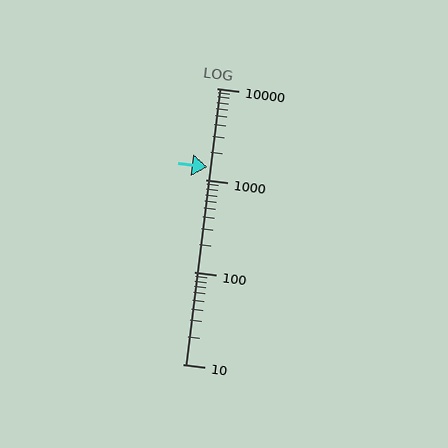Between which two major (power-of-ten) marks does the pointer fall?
The pointer is between 1000 and 10000.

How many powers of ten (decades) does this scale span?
The scale spans 3 decades, from 10 to 10000.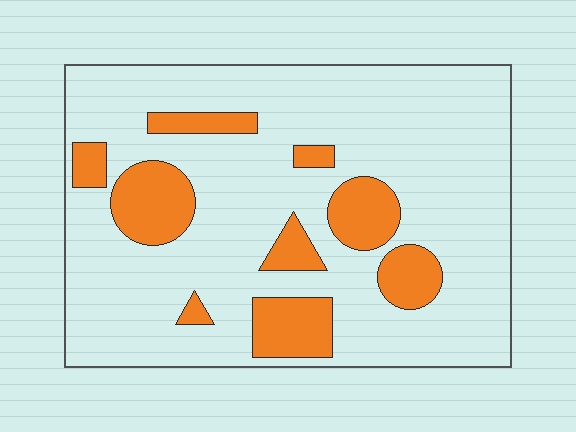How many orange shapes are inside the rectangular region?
9.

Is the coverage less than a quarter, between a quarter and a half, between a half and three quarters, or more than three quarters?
Less than a quarter.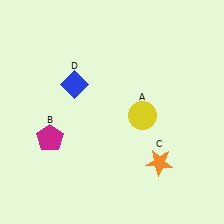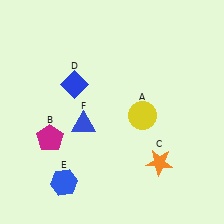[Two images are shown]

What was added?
A blue hexagon (E), a blue triangle (F) were added in Image 2.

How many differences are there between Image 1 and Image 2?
There are 2 differences between the two images.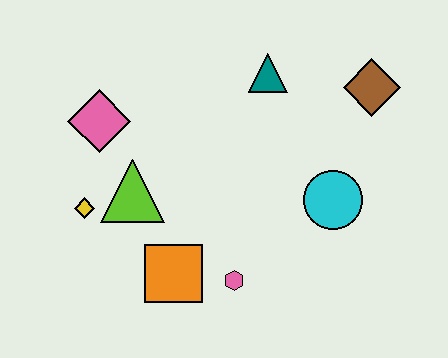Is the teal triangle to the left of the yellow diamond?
No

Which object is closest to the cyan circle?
The brown diamond is closest to the cyan circle.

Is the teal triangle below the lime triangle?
No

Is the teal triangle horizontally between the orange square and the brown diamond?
Yes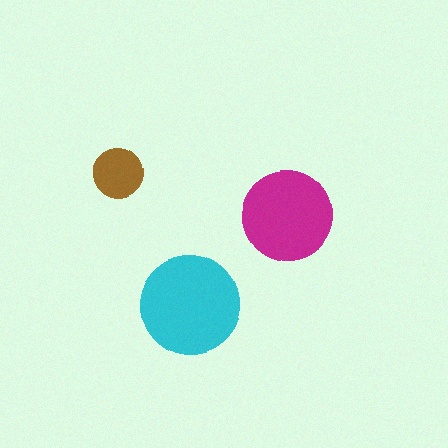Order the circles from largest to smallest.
the cyan one, the magenta one, the brown one.